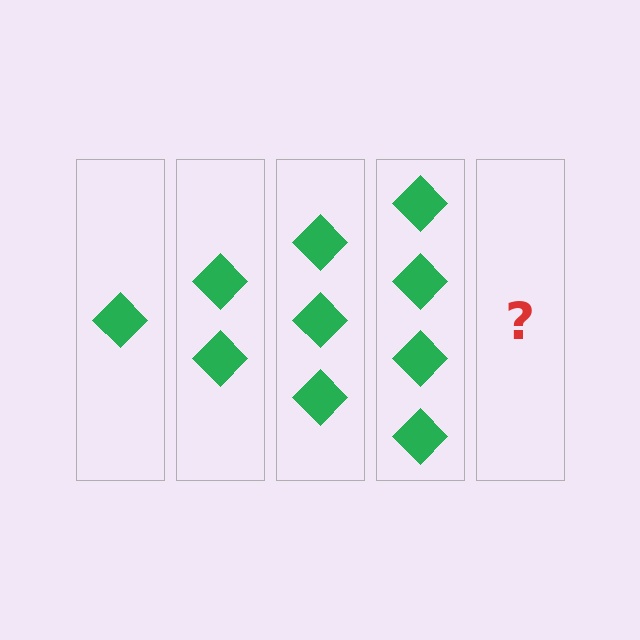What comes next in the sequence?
The next element should be 5 diamonds.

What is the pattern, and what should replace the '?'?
The pattern is that each step adds one more diamond. The '?' should be 5 diamonds.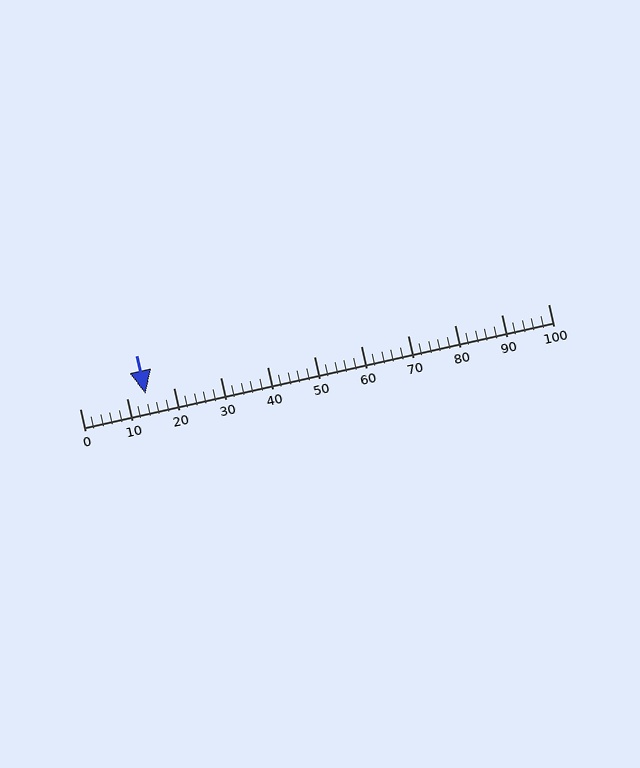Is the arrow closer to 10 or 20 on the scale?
The arrow is closer to 10.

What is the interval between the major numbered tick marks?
The major tick marks are spaced 10 units apart.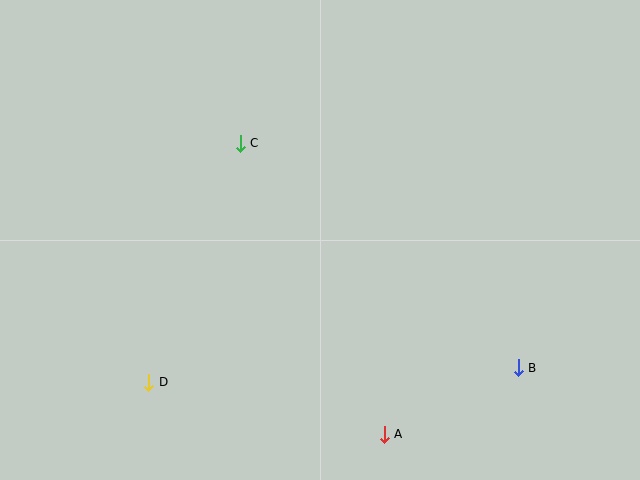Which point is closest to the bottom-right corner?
Point B is closest to the bottom-right corner.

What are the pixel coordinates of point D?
Point D is at (149, 382).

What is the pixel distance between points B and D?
The distance between B and D is 370 pixels.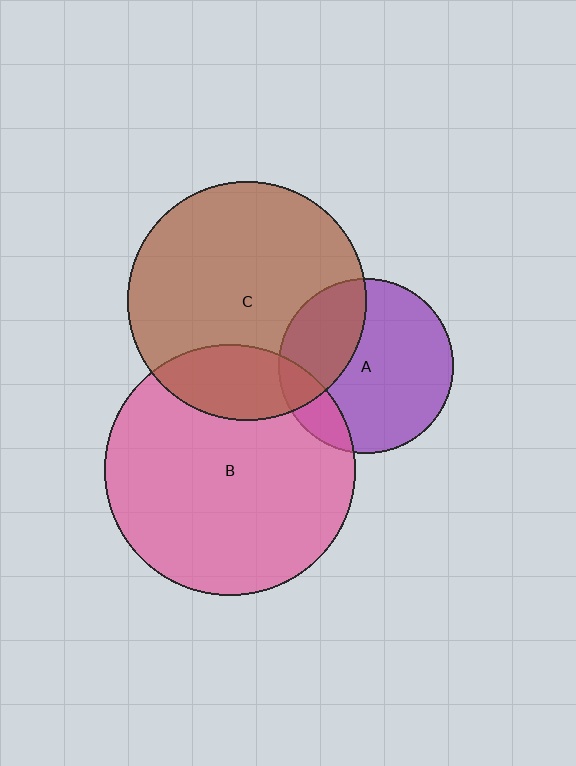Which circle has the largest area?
Circle B (pink).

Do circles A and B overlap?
Yes.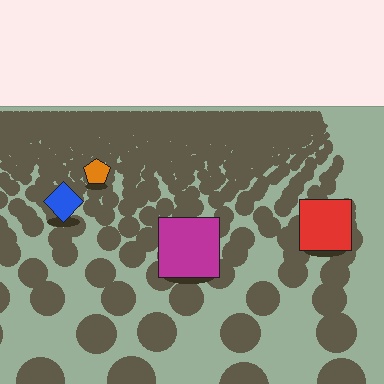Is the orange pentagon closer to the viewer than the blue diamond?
No. The blue diamond is closer — you can tell from the texture gradient: the ground texture is coarser near it.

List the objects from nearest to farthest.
From nearest to farthest: the magenta square, the red square, the blue diamond, the orange pentagon.